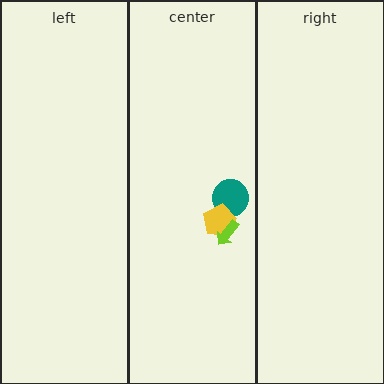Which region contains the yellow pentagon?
The center region.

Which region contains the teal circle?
The center region.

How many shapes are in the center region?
3.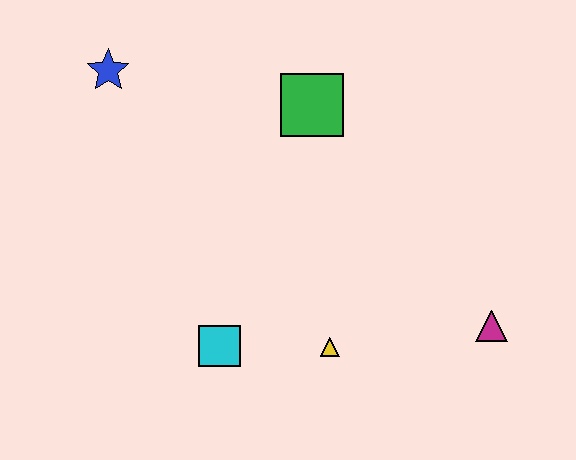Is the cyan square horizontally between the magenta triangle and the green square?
No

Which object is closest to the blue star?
The green square is closest to the blue star.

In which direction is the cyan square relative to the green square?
The cyan square is below the green square.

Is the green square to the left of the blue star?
No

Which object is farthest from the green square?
The magenta triangle is farthest from the green square.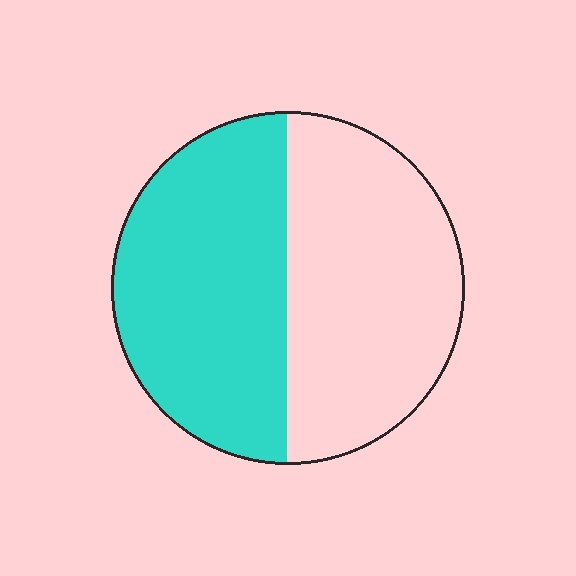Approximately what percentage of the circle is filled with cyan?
Approximately 50%.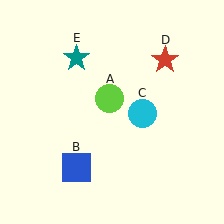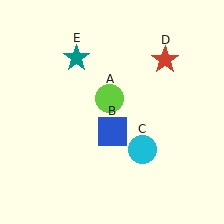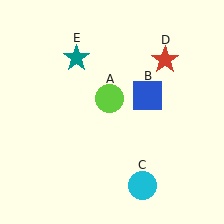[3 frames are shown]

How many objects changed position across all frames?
2 objects changed position: blue square (object B), cyan circle (object C).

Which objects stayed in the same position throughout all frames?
Lime circle (object A) and red star (object D) and teal star (object E) remained stationary.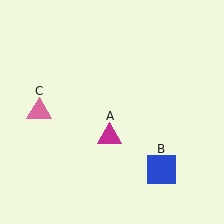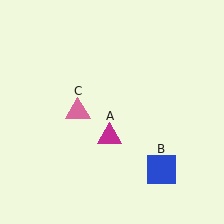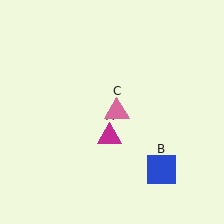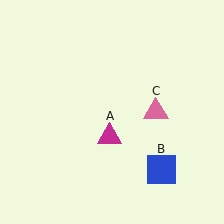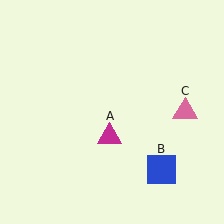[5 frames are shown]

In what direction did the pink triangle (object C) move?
The pink triangle (object C) moved right.